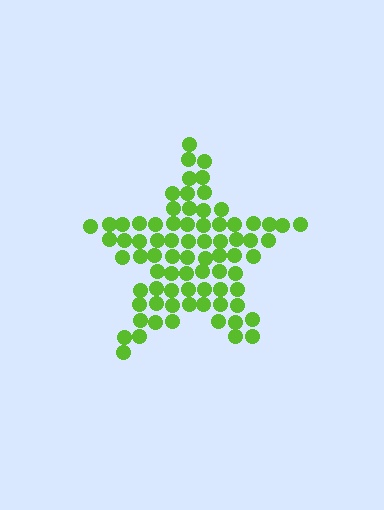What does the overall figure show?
The overall figure shows a star.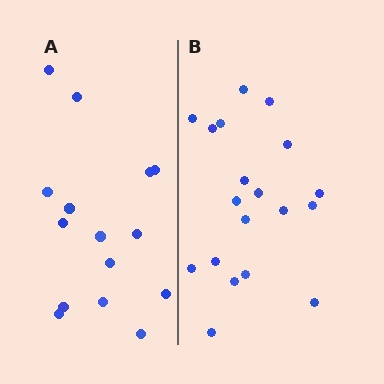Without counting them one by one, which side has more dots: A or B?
Region B (the right region) has more dots.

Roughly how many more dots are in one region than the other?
Region B has about 4 more dots than region A.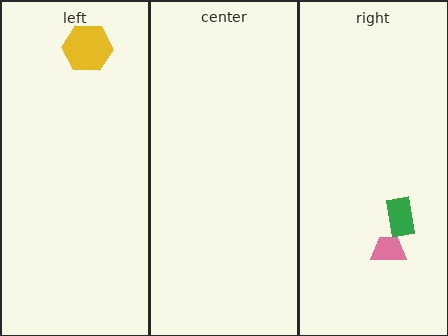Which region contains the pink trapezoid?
The right region.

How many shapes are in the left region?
1.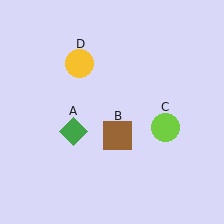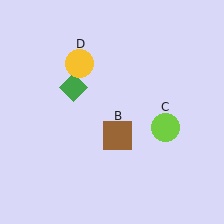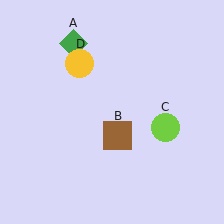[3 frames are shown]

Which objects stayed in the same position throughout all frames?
Brown square (object B) and lime circle (object C) and yellow circle (object D) remained stationary.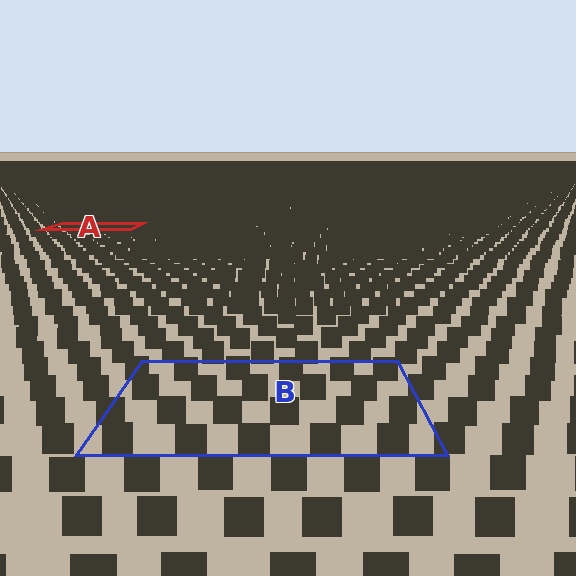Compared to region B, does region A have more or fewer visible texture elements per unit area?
Region A has more texture elements per unit area — they are packed more densely because it is farther away.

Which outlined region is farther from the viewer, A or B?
Region A is farther from the viewer — the texture elements inside it appear smaller and more densely packed.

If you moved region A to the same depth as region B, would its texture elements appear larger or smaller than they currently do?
They would appear larger. At a closer depth, the same texture elements are projected at a bigger on-screen size.